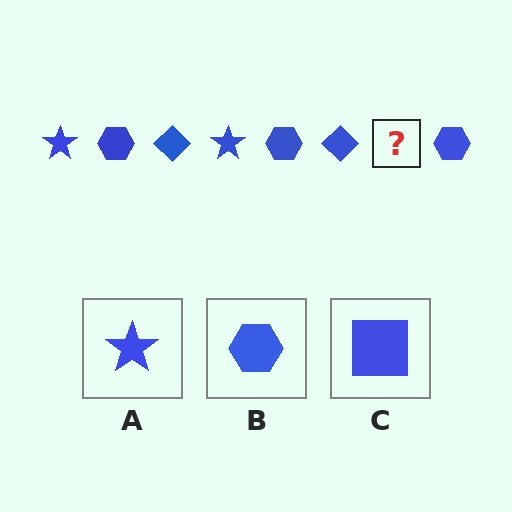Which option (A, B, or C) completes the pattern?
A.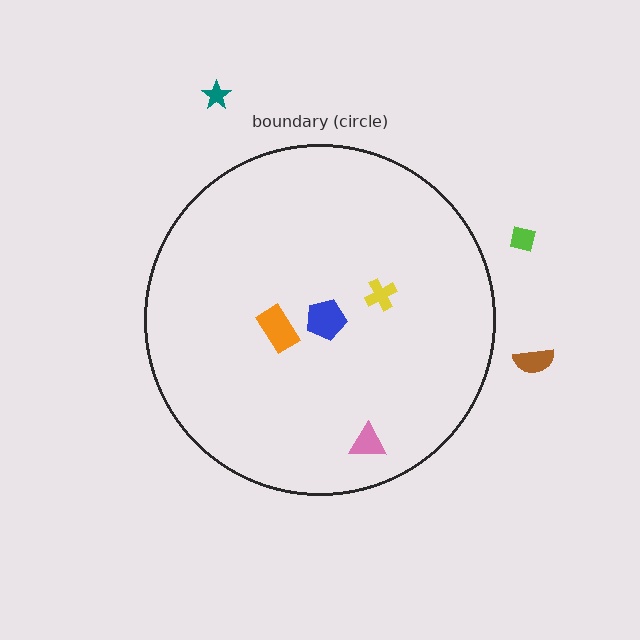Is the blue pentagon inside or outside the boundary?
Inside.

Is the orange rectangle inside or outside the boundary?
Inside.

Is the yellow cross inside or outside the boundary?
Inside.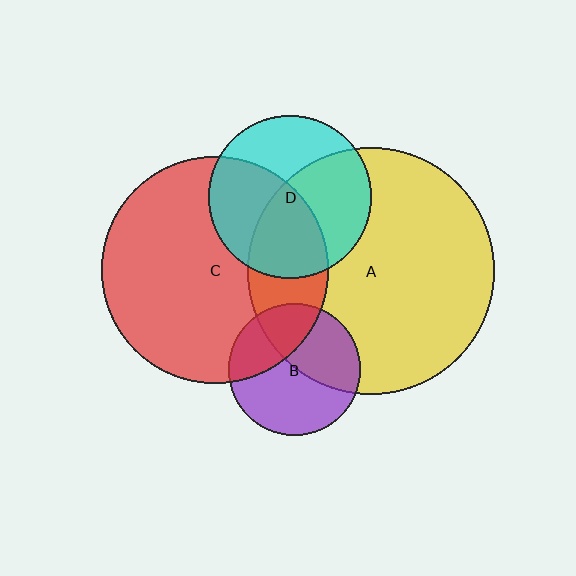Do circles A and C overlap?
Yes.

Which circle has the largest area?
Circle A (yellow).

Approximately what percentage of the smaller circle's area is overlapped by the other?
Approximately 25%.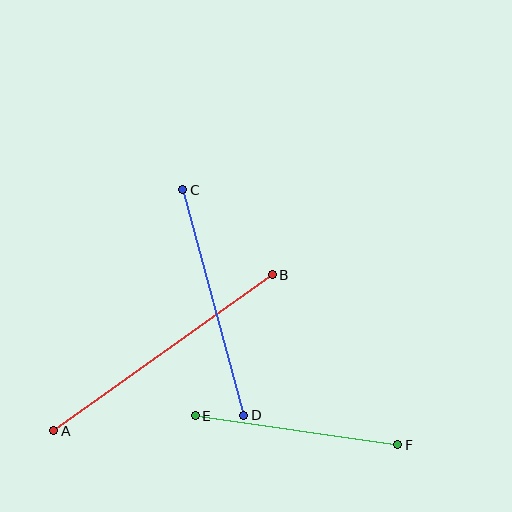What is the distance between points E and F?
The distance is approximately 205 pixels.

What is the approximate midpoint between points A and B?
The midpoint is at approximately (163, 353) pixels.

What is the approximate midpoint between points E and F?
The midpoint is at approximately (297, 430) pixels.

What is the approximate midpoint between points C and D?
The midpoint is at approximately (213, 303) pixels.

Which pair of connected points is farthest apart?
Points A and B are farthest apart.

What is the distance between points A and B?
The distance is approximately 268 pixels.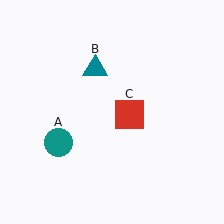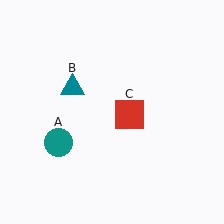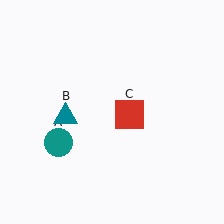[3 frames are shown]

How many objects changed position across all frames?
1 object changed position: teal triangle (object B).